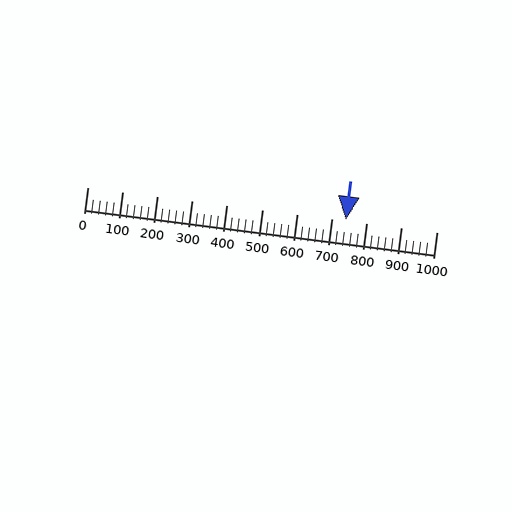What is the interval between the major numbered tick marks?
The major tick marks are spaced 100 units apart.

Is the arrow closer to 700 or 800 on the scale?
The arrow is closer to 700.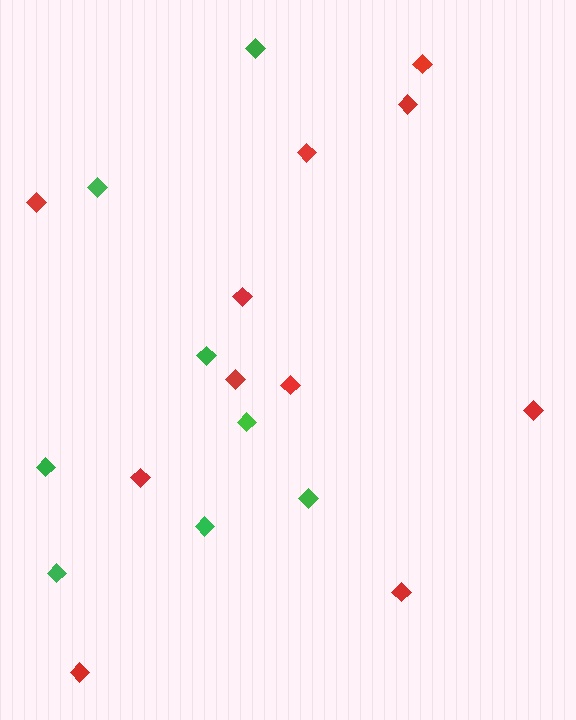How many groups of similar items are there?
There are 2 groups: one group of red diamonds (11) and one group of green diamonds (8).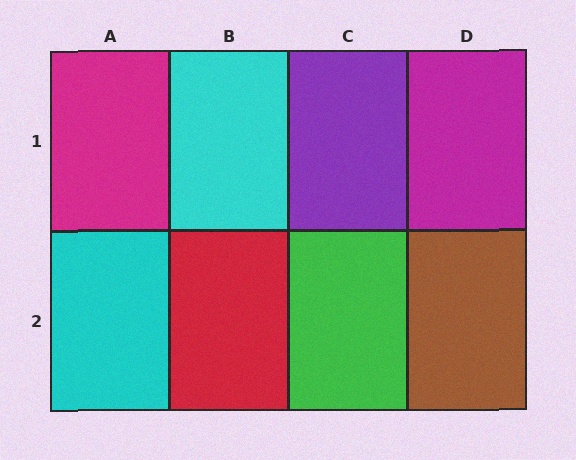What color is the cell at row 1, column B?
Cyan.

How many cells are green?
1 cell is green.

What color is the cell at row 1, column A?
Magenta.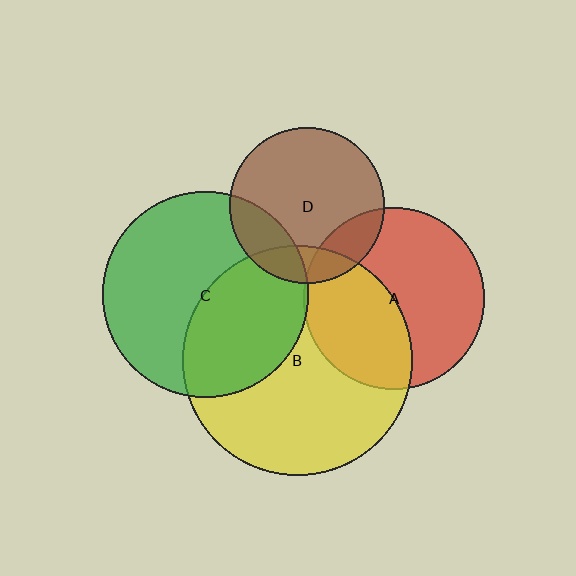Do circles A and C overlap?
Yes.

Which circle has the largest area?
Circle B (yellow).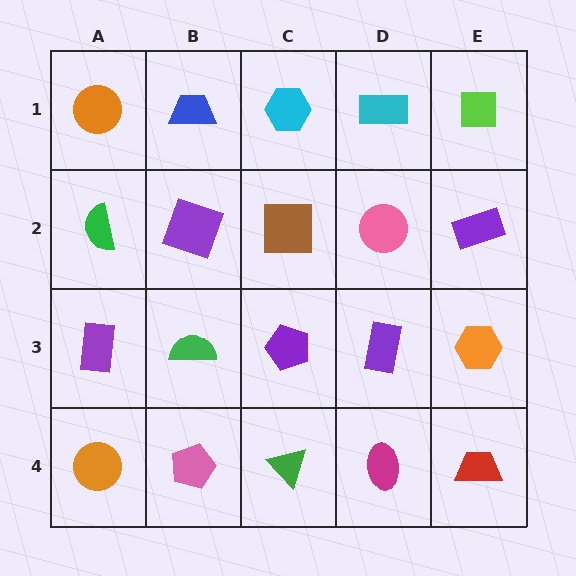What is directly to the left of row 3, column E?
A purple rectangle.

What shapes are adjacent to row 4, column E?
An orange hexagon (row 3, column E), a magenta ellipse (row 4, column D).